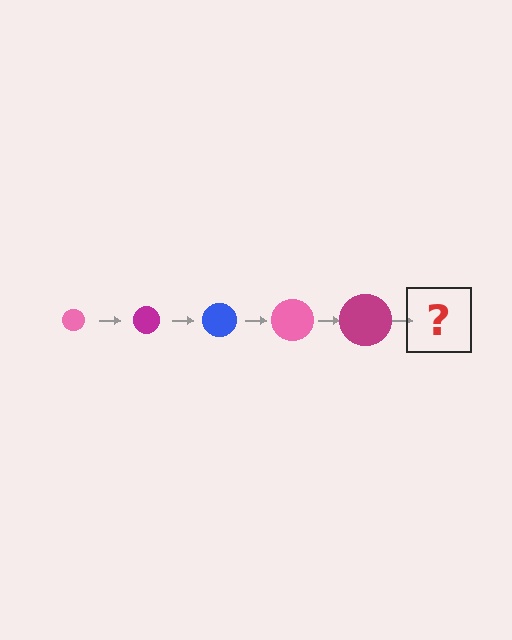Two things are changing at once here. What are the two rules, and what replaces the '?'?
The two rules are that the circle grows larger each step and the color cycles through pink, magenta, and blue. The '?' should be a blue circle, larger than the previous one.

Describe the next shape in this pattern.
It should be a blue circle, larger than the previous one.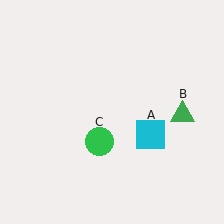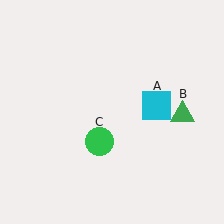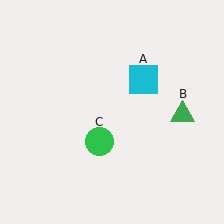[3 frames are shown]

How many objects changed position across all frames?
1 object changed position: cyan square (object A).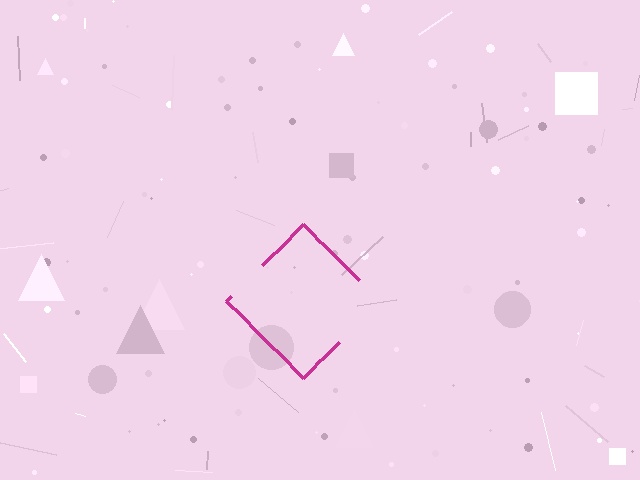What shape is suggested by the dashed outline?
The dashed outline suggests a diamond.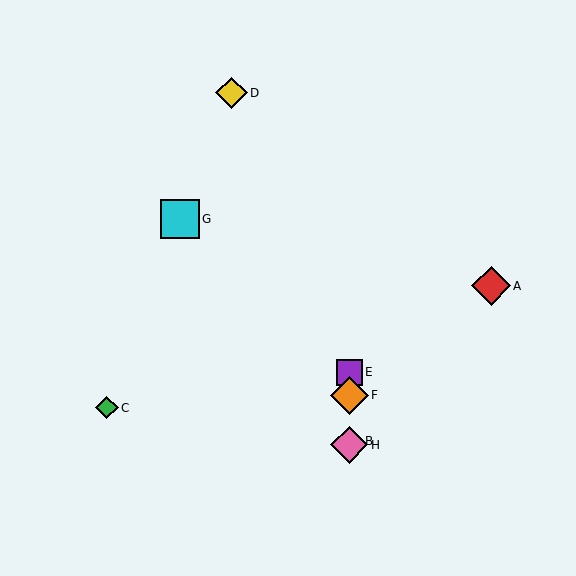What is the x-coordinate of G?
Object G is at x≈180.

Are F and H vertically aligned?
Yes, both are at x≈349.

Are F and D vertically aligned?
No, F is at x≈349 and D is at x≈232.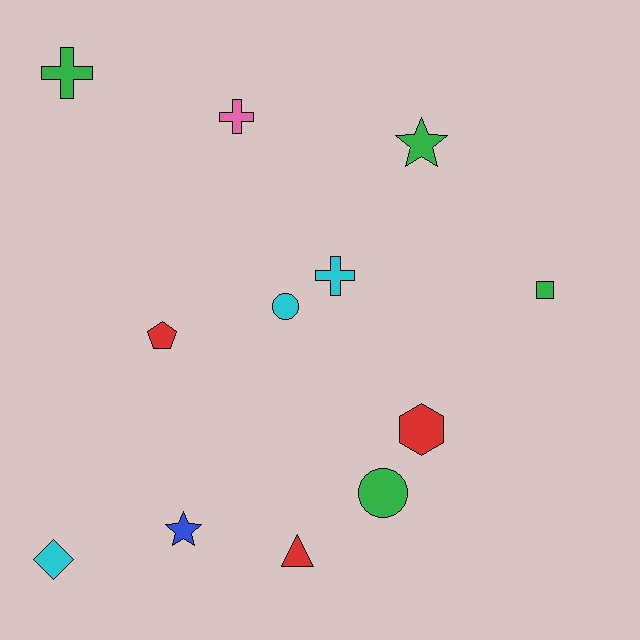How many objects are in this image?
There are 12 objects.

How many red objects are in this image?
There are 3 red objects.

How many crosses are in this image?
There are 3 crosses.